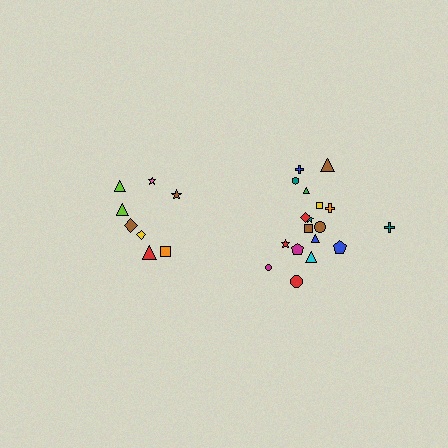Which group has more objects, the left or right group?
The right group.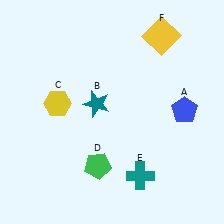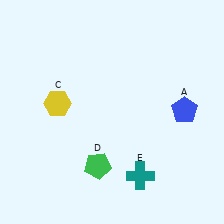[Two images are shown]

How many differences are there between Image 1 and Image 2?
There are 2 differences between the two images.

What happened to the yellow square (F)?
The yellow square (F) was removed in Image 2. It was in the top-right area of Image 1.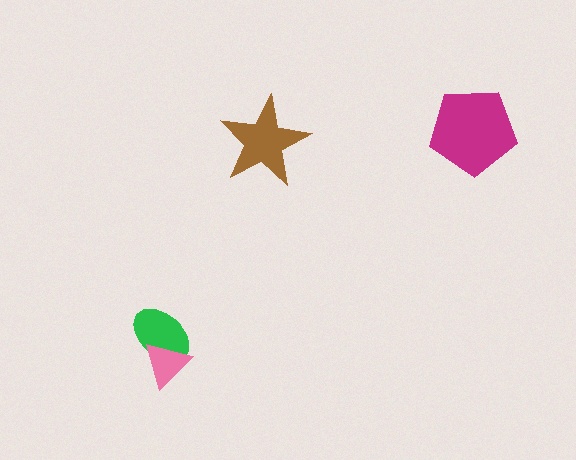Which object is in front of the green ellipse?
The pink triangle is in front of the green ellipse.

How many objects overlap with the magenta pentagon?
0 objects overlap with the magenta pentagon.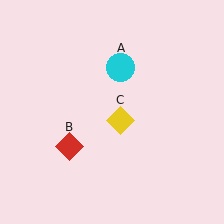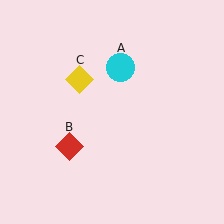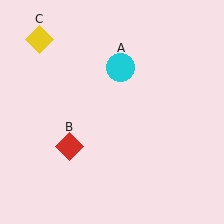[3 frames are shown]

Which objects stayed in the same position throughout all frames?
Cyan circle (object A) and red diamond (object B) remained stationary.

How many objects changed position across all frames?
1 object changed position: yellow diamond (object C).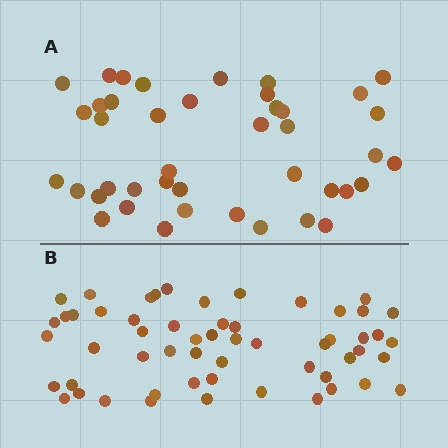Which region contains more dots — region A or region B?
Region B (the bottom region) has more dots.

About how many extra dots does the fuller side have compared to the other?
Region B has approximately 15 more dots than region A.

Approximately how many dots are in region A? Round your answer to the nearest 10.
About 40 dots. (The exact count is 42, which rounds to 40.)